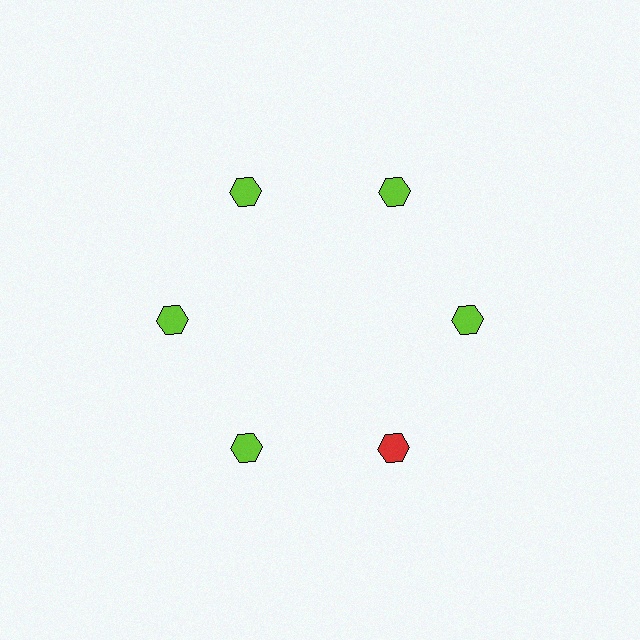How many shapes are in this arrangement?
There are 6 shapes arranged in a ring pattern.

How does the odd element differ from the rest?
It has a different color: red instead of lime.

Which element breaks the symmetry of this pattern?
The red hexagon at roughly the 5 o'clock position breaks the symmetry. All other shapes are lime hexagons.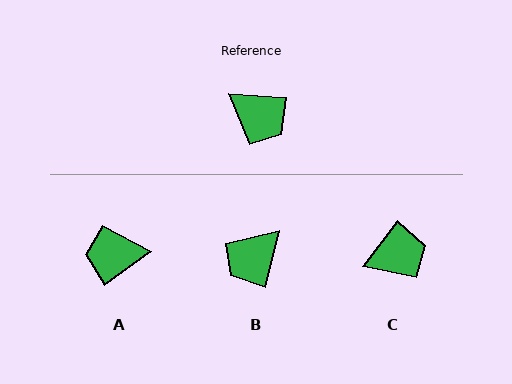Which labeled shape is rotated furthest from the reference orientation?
A, about 140 degrees away.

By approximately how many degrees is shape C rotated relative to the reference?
Approximately 57 degrees counter-clockwise.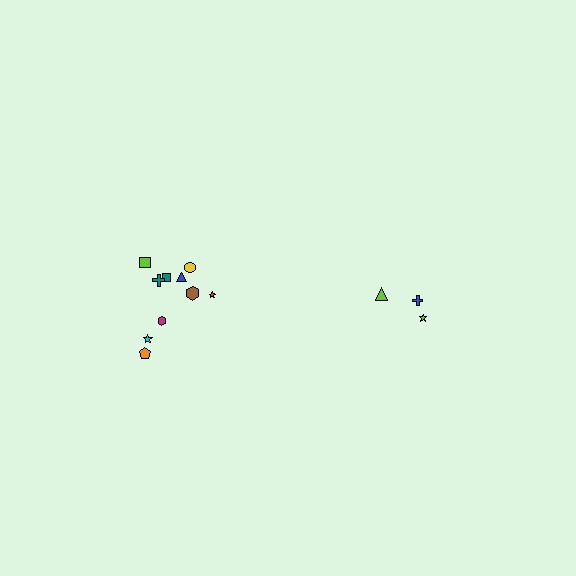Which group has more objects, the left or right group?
The left group.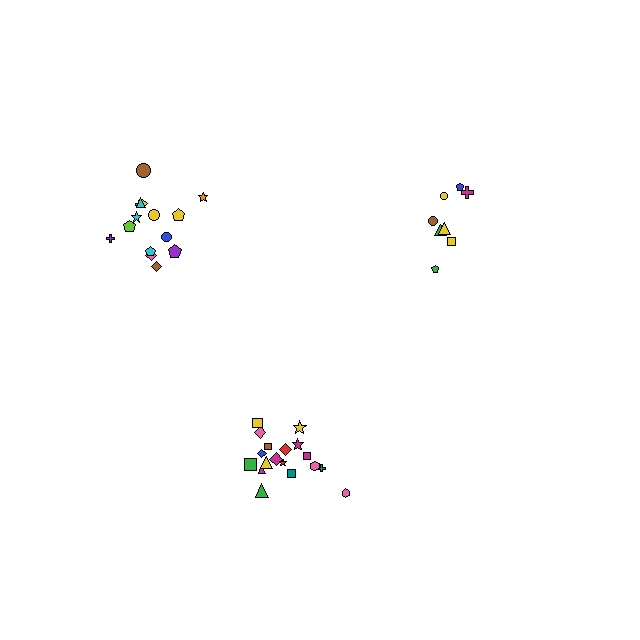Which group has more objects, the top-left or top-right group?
The top-left group.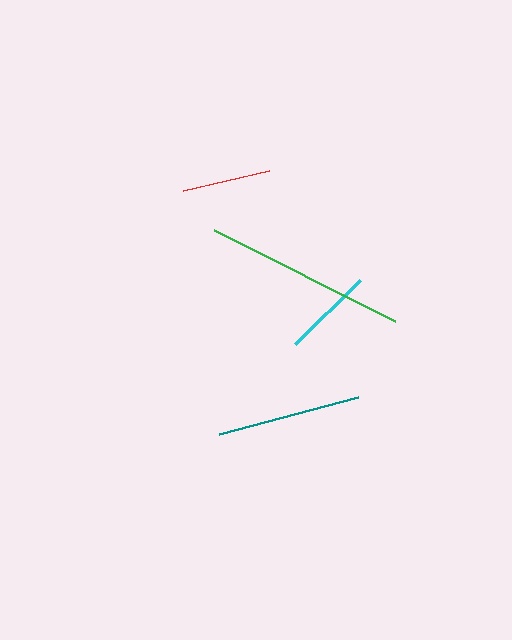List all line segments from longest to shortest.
From longest to shortest: green, teal, cyan, red.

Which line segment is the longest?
The green line is the longest at approximately 203 pixels.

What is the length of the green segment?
The green segment is approximately 203 pixels long.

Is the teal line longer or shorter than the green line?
The green line is longer than the teal line.